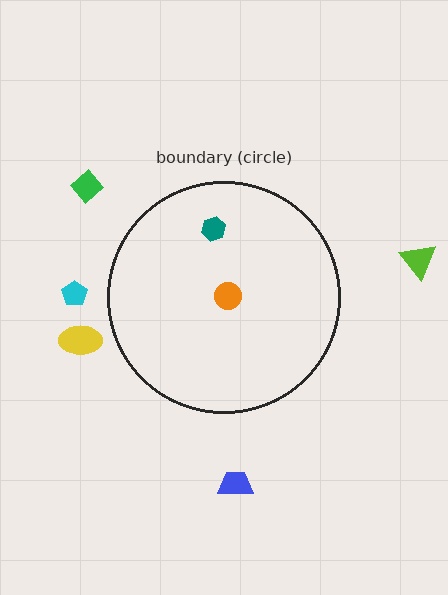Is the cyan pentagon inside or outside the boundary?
Outside.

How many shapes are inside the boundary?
2 inside, 5 outside.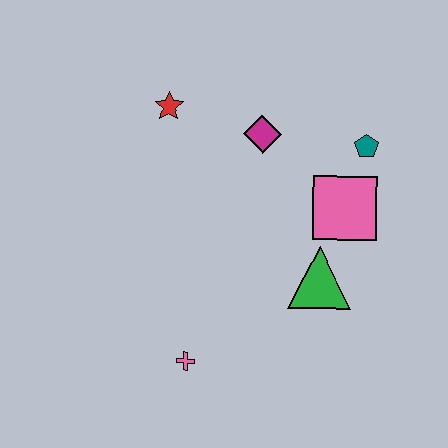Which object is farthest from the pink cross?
The teal pentagon is farthest from the pink cross.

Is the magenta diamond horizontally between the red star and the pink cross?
No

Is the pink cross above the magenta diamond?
No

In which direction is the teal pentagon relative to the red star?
The teal pentagon is to the right of the red star.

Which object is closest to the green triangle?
The pink square is closest to the green triangle.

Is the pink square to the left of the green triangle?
No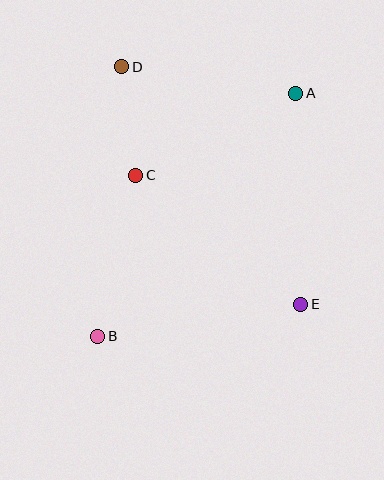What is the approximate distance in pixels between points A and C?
The distance between A and C is approximately 180 pixels.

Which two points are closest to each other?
Points C and D are closest to each other.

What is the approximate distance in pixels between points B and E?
The distance between B and E is approximately 206 pixels.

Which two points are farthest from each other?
Points A and B are farthest from each other.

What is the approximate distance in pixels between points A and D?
The distance between A and D is approximately 176 pixels.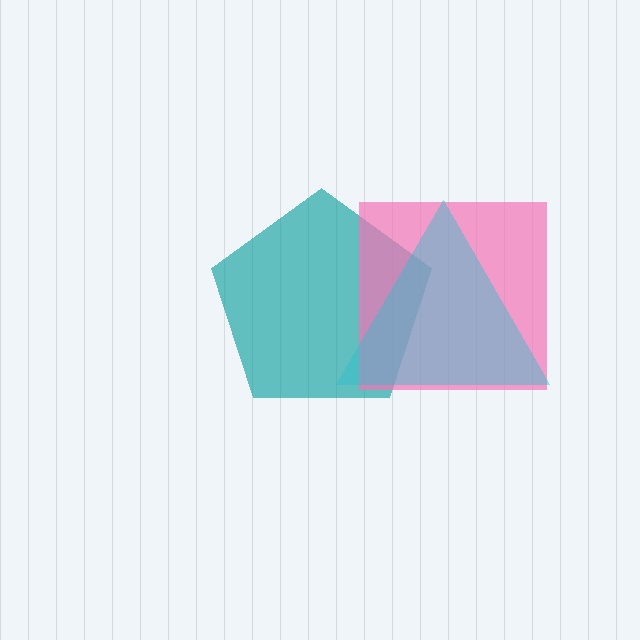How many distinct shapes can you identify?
There are 3 distinct shapes: a teal pentagon, a pink square, a cyan triangle.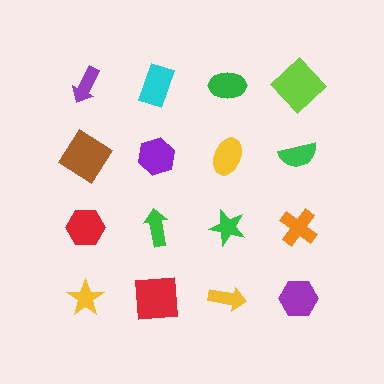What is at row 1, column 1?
A purple arrow.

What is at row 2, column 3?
A yellow ellipse.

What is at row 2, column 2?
A purple hexagon.